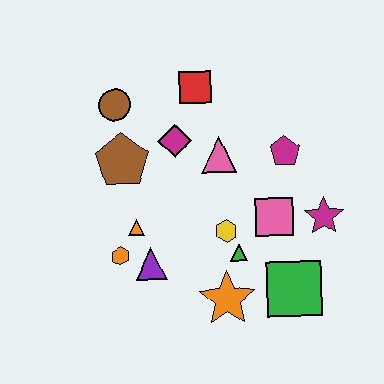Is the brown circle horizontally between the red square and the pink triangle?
No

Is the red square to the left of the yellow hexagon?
Yes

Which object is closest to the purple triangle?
The orange hexagon is closest to the purple triangle.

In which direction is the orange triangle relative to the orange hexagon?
The orange triangle is above the orange hexagon.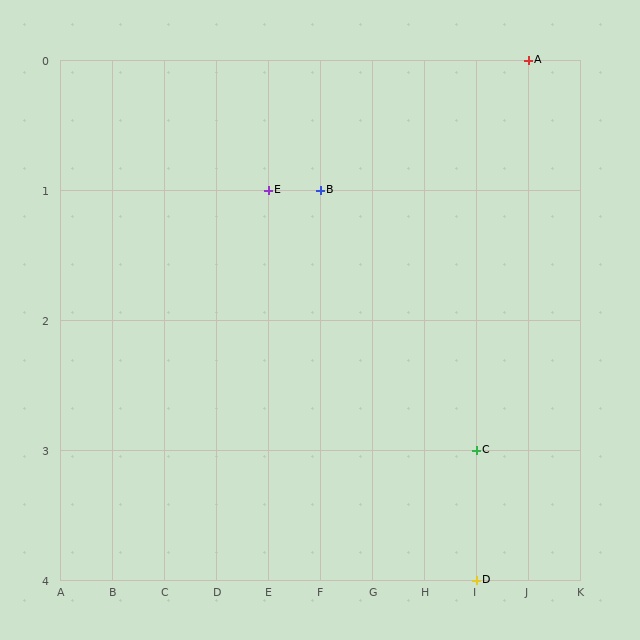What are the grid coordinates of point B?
Point B is at grid coordinates (F, 1).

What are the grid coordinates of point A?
Point A is at grid coordinates (J, 0).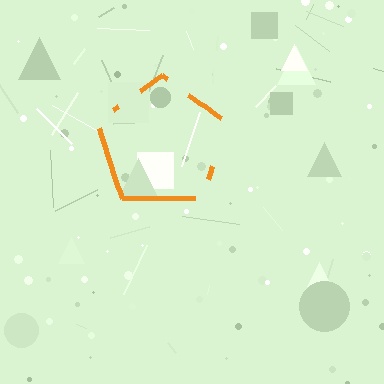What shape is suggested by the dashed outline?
The dashed outline suggests a pentagon.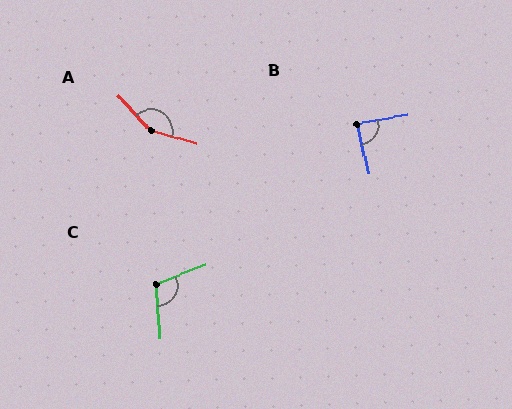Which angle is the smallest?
B, at approximately 87 degrees.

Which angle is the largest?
A, at approximately 149 degrees.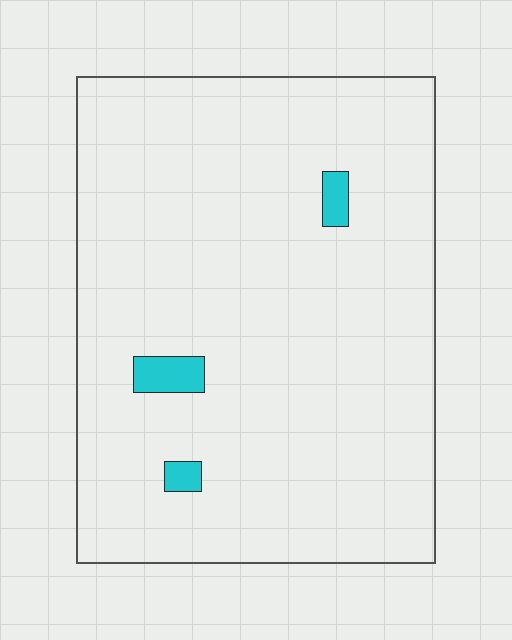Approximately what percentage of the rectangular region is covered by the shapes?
Approximately 5%.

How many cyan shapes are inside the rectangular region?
3.